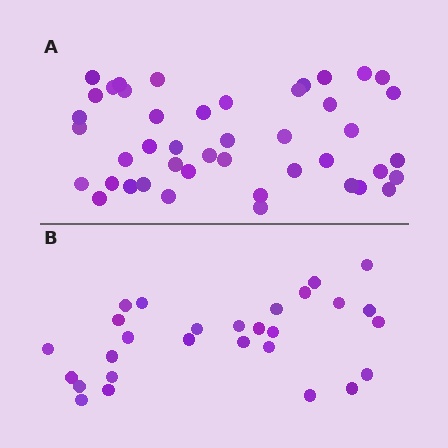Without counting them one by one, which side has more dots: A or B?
Region A (the top region) has more dots.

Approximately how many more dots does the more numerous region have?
Region A has approximately 15 more dots than region B.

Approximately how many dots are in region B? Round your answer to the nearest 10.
About 30 dots. (The exact count is 28, which rounds to 30.)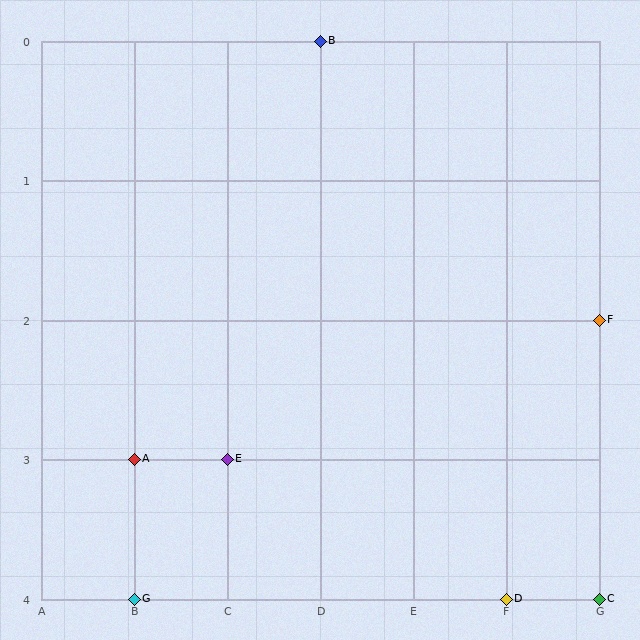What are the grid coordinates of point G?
Point G is at grid coordinates (B, 4).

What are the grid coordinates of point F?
Point F is at grid coordinates (G, 2).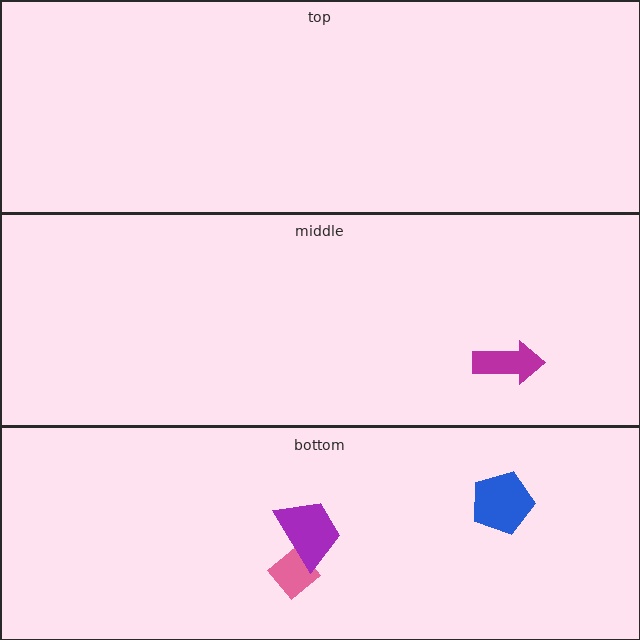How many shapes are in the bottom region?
3.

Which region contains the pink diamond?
The bottom region.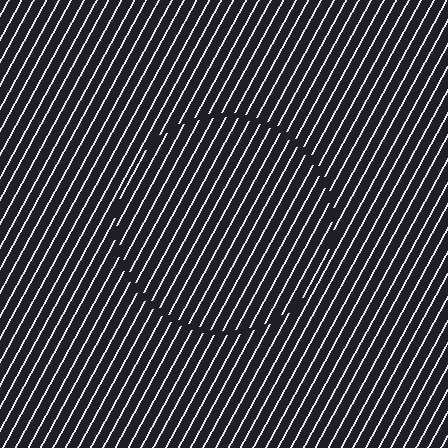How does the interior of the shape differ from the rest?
The interior of the shape contains the same grating, shifted by half a period — the contour is defined by the phase discontinuity where line-ends from the inner and outer gratings abut.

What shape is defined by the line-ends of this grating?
An illusory circle. The interior of the shape contains the same grating, shifted by half a period — the contour is defined by the phase discontinuity where line-ends from the inner and outer gratings abut.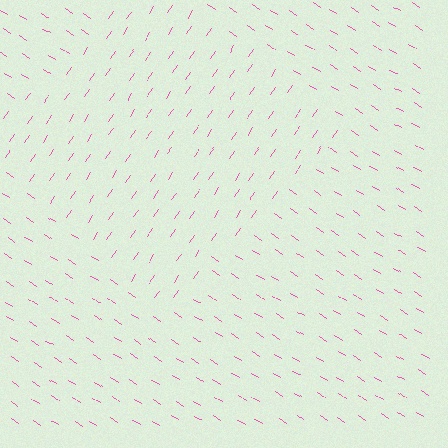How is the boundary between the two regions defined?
The boundary is defined purely by a change in line orientation (approximately 88 degrees difference). All lines are the same color and thickness.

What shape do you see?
I see a diamond.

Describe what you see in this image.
The image is filled with small pink line segments. A diamond region in the image has lines oriented differently from the surrounding lines, creating a visible texture boundary.